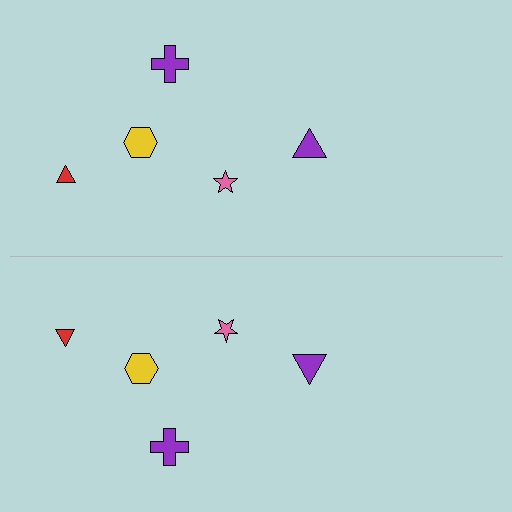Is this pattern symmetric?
Yes, this pattern has bilateral (reflection) symmetry.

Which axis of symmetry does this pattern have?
The pattern has a horizontal axis of symmetry running through the center of the image.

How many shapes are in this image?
There are 10 shapes in this image.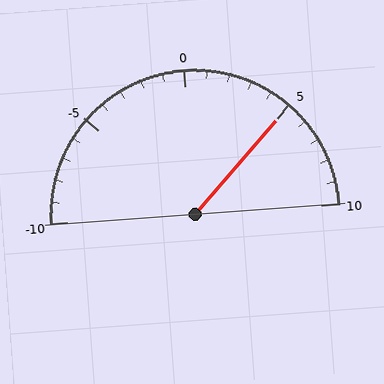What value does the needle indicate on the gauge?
The needle indicates approximately 5.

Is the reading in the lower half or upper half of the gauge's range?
The reading is in the upper half of the range (-10 to 10).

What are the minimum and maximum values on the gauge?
The gauge ranges from -10 to 10.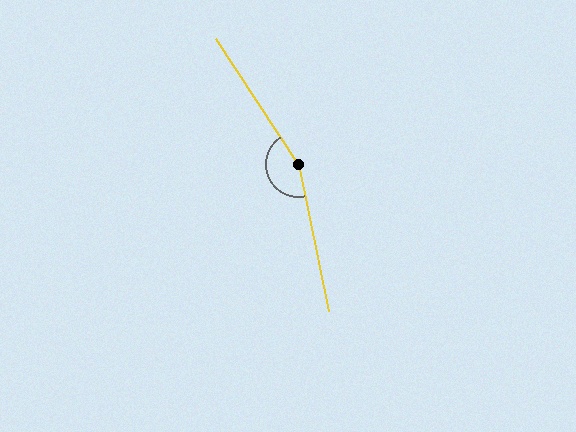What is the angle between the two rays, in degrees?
Approximately 158 degrees.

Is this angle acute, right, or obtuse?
It is obtuse.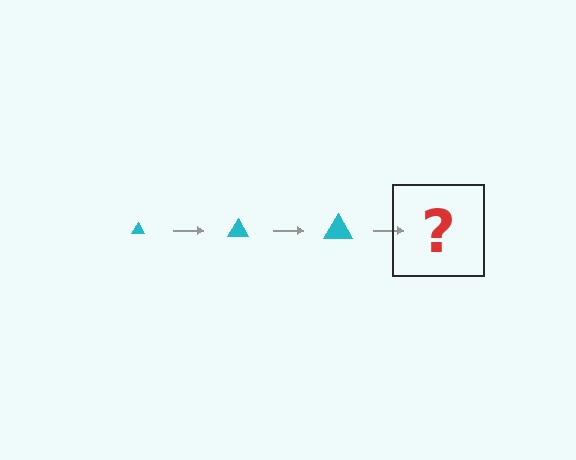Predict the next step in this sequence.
The next step is a cyan triangle, larger than the previous one.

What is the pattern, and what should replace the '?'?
The pattern is that the triangle gets progressively larger each step. The '?' should be a cyan triangle, larger than the previous one.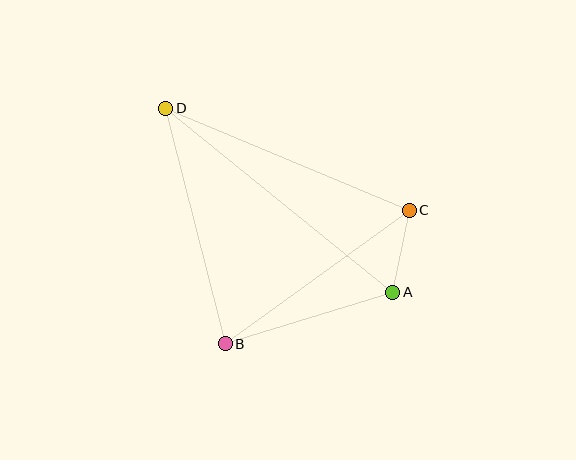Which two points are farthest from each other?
Points A and D are farthest from each other.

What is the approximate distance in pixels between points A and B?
The distance between A and B is approximately 176 pixels.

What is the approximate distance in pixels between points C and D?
The distance between C and D is approximately 264 pixels.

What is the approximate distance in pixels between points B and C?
The distance between B and C is approximately 227 pixels.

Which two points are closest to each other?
Points A and C are closest to each other.